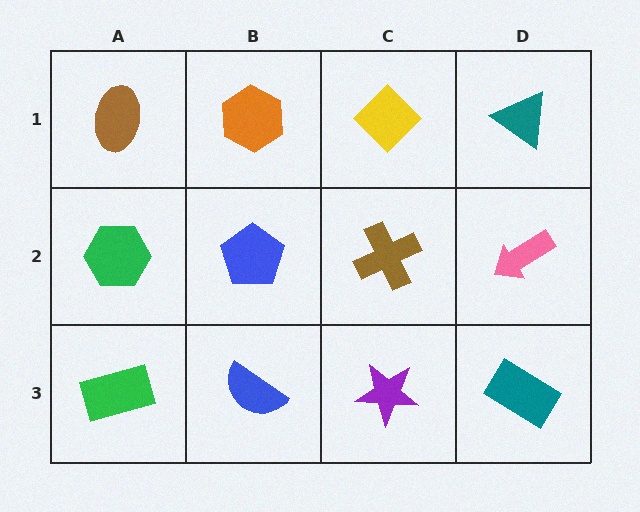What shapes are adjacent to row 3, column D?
A pink arrow (row 2, column D), a purple star (row 3, column C).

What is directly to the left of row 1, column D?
A yellow diamond.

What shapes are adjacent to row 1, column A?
A green hexagon (row 2, column A), an orange hexagon (row 1, column B).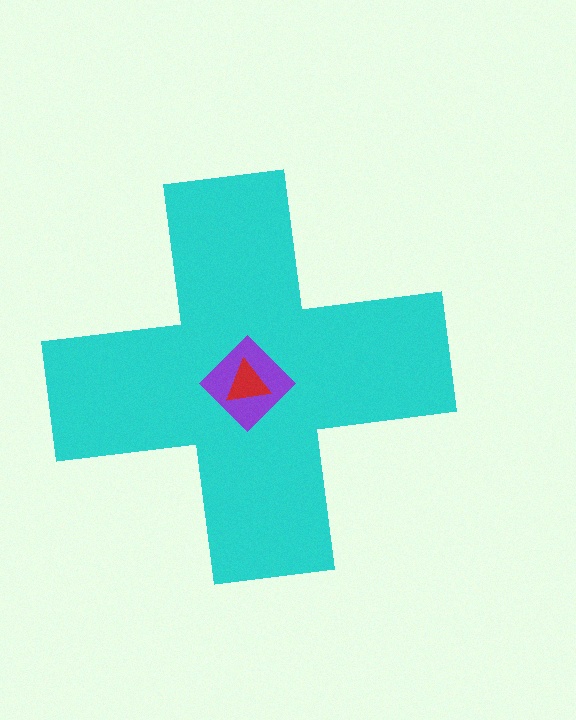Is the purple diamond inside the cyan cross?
Yes.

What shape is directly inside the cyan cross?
The purple diamond.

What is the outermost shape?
The cyan cross.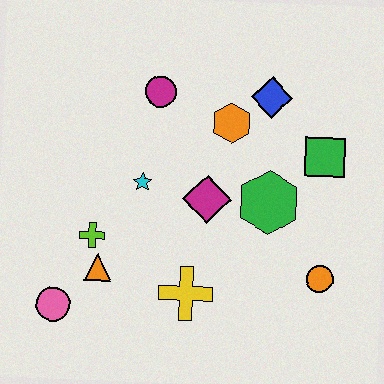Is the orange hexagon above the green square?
Yes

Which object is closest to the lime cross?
The orange triangle is closest to the lime cross.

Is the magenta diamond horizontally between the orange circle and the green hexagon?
No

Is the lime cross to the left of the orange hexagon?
Yes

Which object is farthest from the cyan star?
The orange circle is farthest from the cyan star.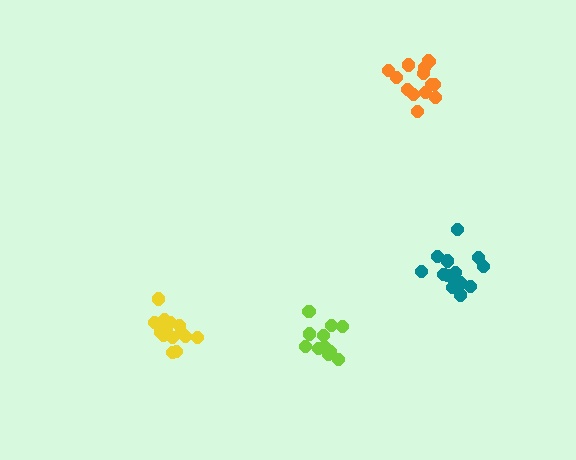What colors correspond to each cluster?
The clusters are colored: teal, yellow, orange, lime.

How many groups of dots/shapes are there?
There are 4 groups.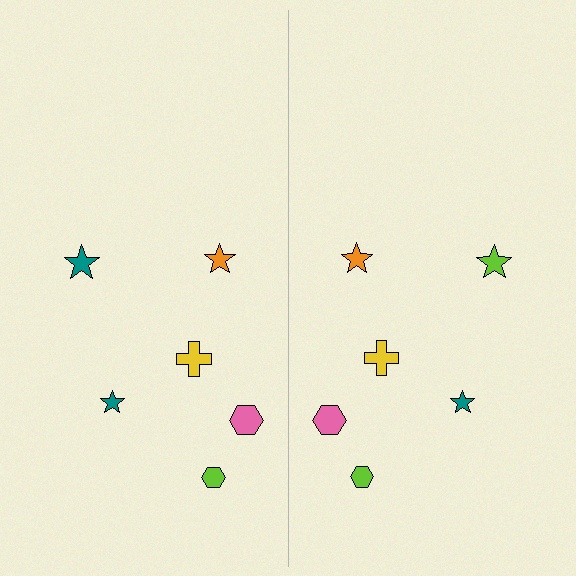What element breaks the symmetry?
The lime star on the right side breaks the symmetry — its mirror counterpart is teal.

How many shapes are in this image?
There are 12 shapes in this image.